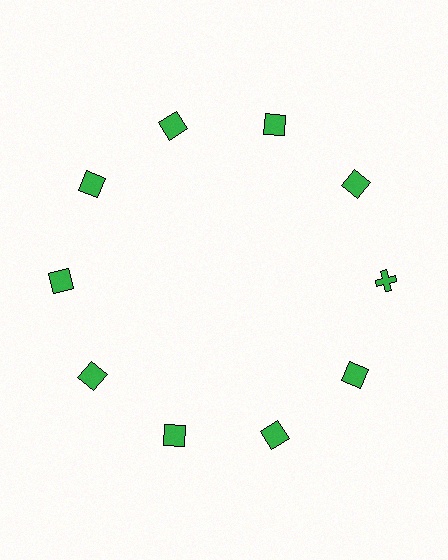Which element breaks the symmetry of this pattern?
The green cross at roughly the 3 o'clock position breaks the symmetry. All other shapes are green squares.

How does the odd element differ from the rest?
It has a different shape: cross instead of square.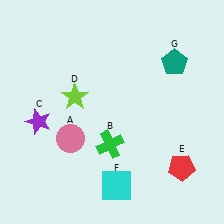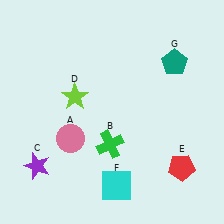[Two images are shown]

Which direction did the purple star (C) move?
The purple star (C) moved down.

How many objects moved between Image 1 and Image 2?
1 object moved between the two images.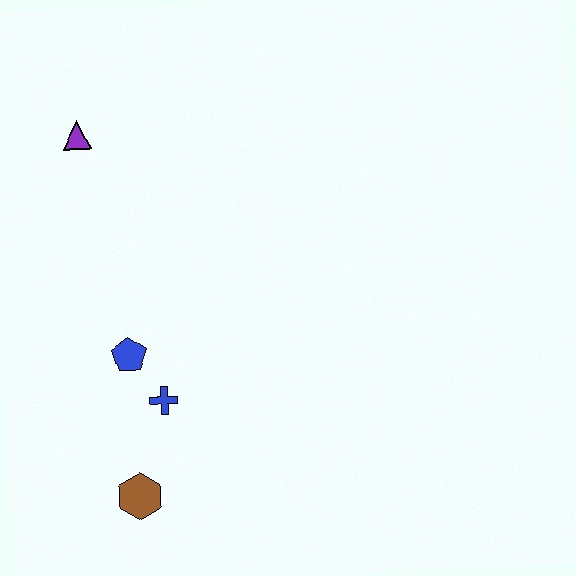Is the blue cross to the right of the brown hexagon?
Yes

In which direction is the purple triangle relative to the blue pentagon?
The purple triangle is above the blue pentagon.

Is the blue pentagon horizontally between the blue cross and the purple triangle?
Yes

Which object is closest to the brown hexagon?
The blue cross is closest to the brown hexagon.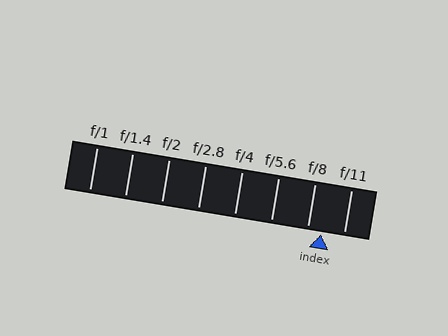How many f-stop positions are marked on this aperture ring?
There are 8 f-stop positions marked.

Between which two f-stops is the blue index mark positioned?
The index mark is between f/8 and f/11.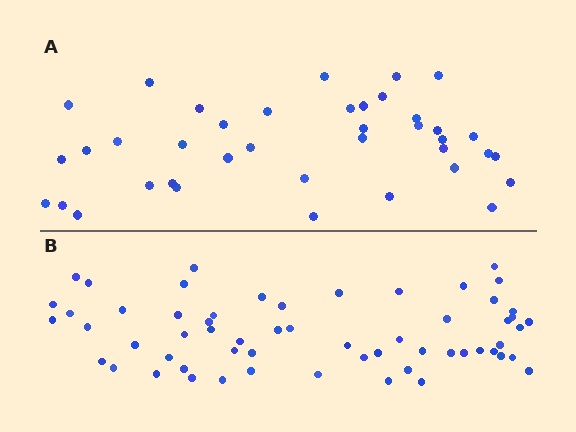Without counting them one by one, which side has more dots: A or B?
Region B (the bottom region) has more dots.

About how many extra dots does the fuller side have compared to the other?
Region B has approximately 20 more dots than region A.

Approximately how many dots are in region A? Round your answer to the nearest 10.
About 40 dots. (The exact count is 39, which rounds to 40.)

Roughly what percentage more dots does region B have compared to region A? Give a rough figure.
About 50% more.